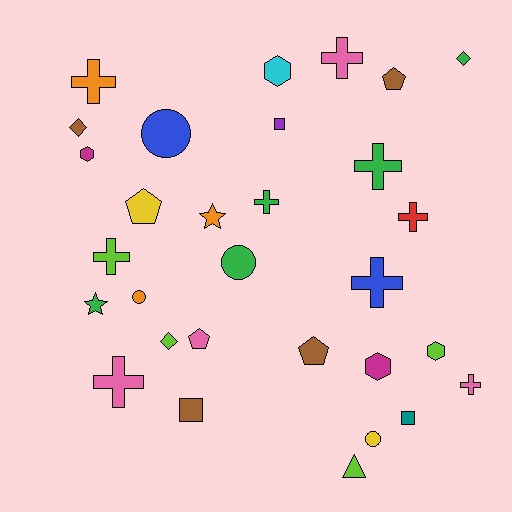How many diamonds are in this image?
There are 3 diamonds.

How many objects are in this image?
There are 30 objects.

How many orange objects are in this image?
There are 3 orange objects.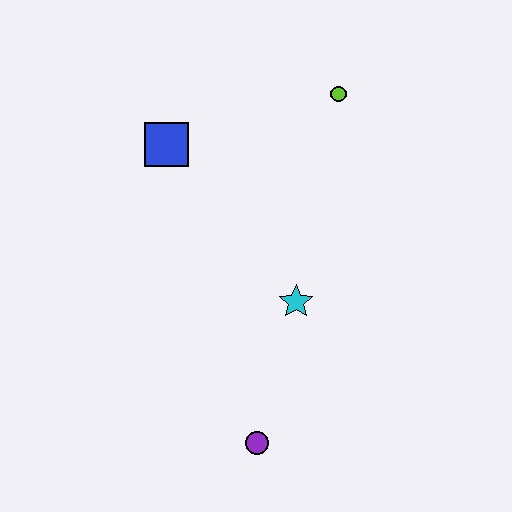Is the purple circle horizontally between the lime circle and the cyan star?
No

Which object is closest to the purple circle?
The cyan star is closest to the purple circle.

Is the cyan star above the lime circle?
No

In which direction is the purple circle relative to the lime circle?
The purple circle is below the lime circle.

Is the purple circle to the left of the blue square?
No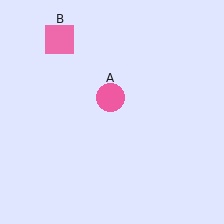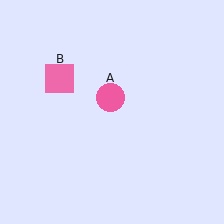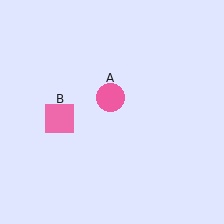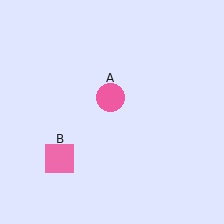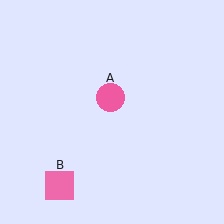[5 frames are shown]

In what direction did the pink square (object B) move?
The pink square (object B) moved down.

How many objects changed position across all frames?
1 object changed position: pink square (object B).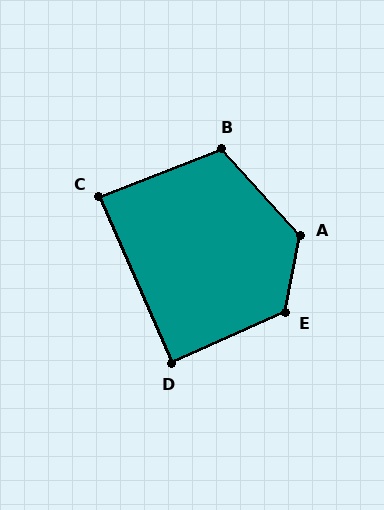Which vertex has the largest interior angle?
A, at approximately 127 degrees.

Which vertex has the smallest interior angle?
C, at approximately 88 degrees.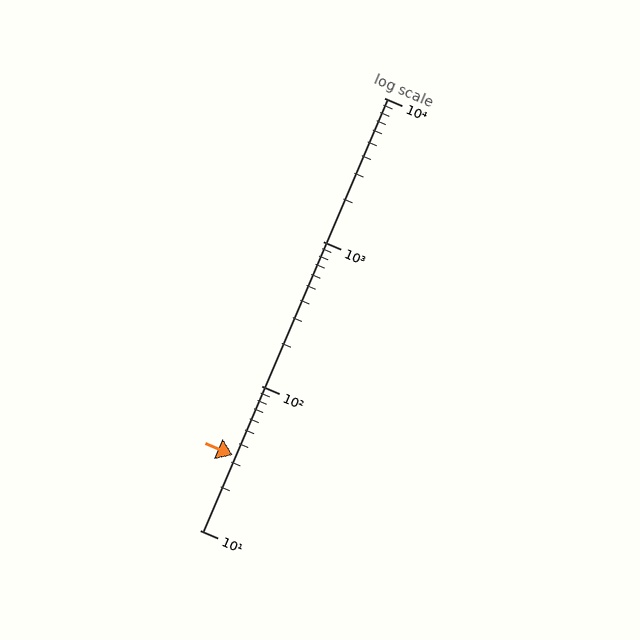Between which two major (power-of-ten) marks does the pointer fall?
The pointer is between 10 and 100.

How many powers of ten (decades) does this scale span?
The scale spans 3 decades, from 10 to 10000.